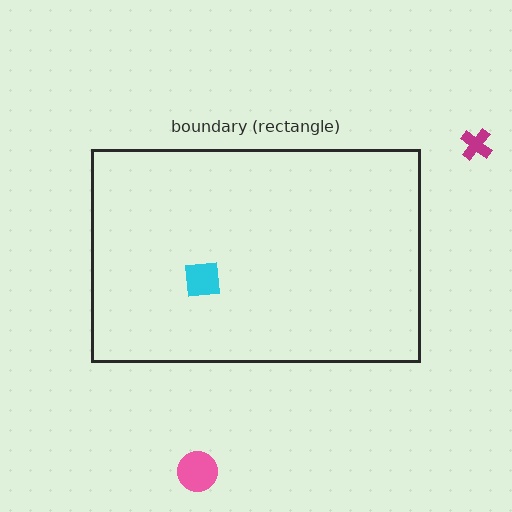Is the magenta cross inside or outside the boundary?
Outside.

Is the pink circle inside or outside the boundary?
Outside.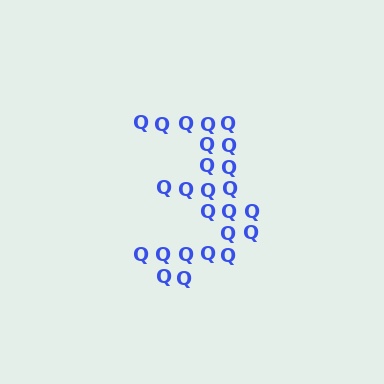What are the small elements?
The small elements are letter Q's.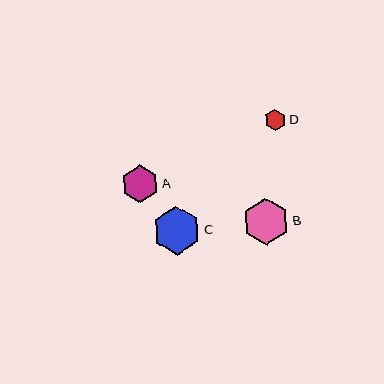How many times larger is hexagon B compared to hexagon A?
Hexagon B is approximately 1.3 times the size of hexagon A.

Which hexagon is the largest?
Hexagon C is the largest with a size of approximately 48 pixels.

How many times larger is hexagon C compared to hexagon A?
Hexagon C is approximately 1.3 times the size of hexagon A.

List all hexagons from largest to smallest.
From largest to smallest: C, B, A, D.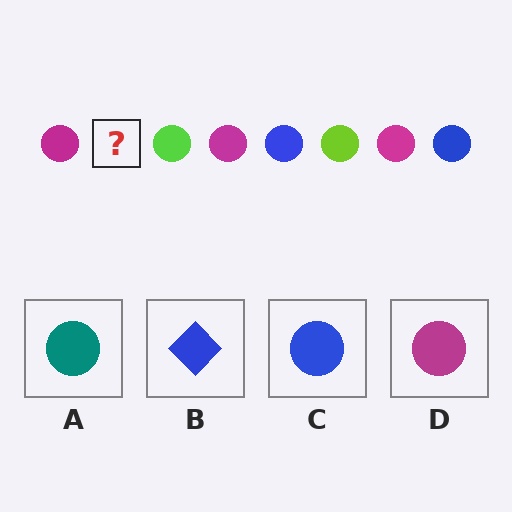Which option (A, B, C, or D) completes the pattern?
C.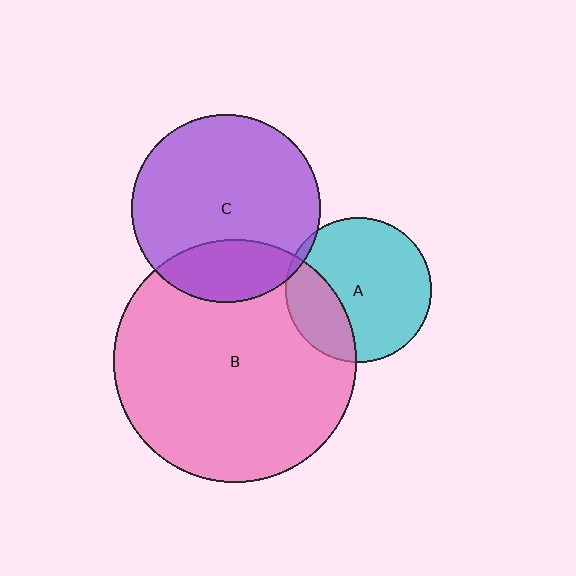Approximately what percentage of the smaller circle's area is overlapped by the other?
Approximately 25%.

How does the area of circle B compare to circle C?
Approximately 1.7 times.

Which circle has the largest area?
Circle B (pink).